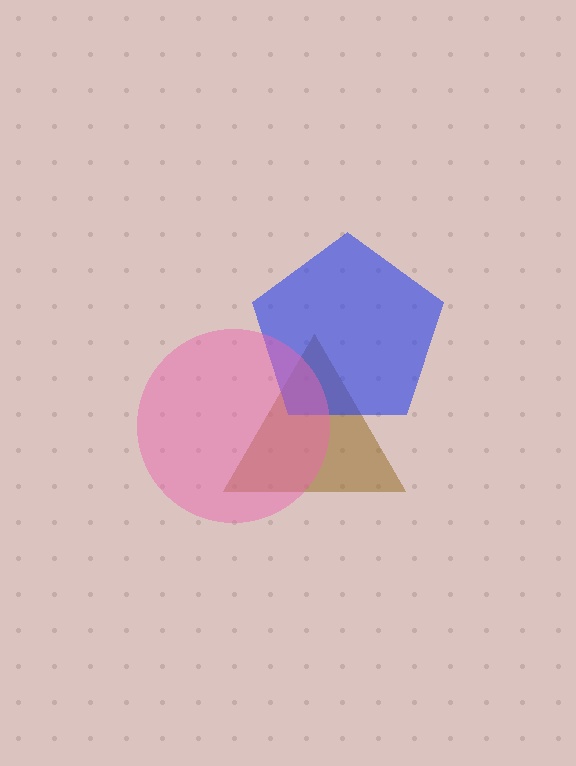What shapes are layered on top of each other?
The layered shapes are: a brown triangle, a blue pentagon, a pink circle.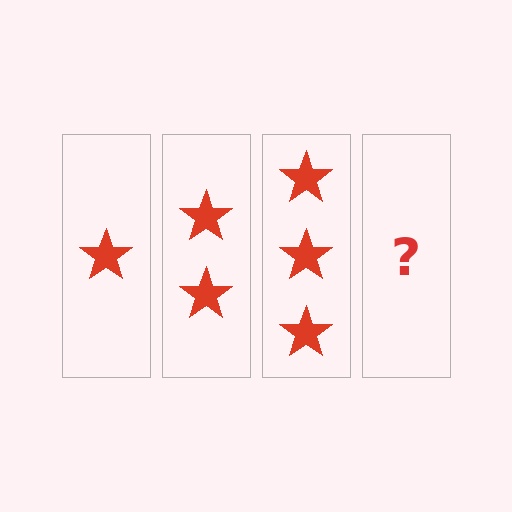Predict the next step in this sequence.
The next step is 4 stars.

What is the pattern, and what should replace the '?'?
The pattern is that each step adds one more star. The '?' should be 4 stars.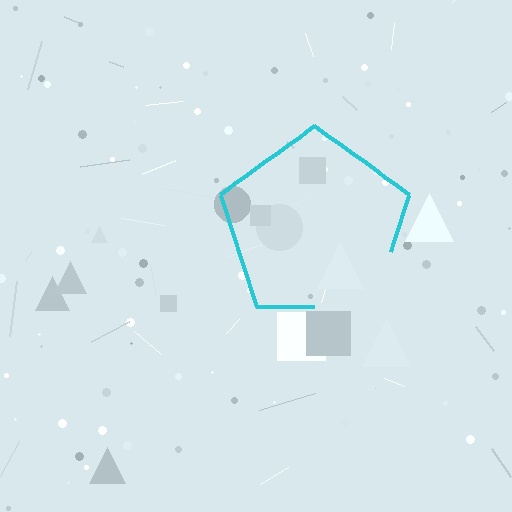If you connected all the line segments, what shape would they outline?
They would outline a pentagon.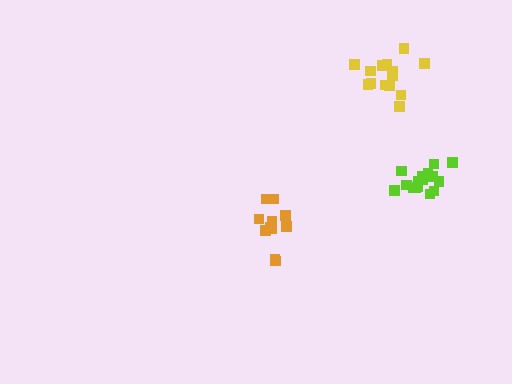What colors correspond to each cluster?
The clusters are colored: yellow, lime, orange.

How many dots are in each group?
Group 1: 14 dots, Group 2: 16 dots, Group 3: 11 dots (41 total).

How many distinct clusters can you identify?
There are 3 distinct clusters.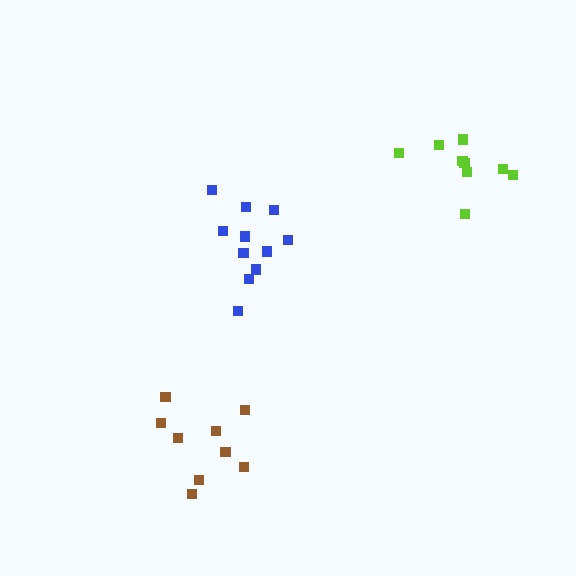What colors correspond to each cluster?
The clusters are colored: lime, brown, blue.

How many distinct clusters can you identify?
There are 3 distinct clusters.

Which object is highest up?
The lime cluster is topmost.